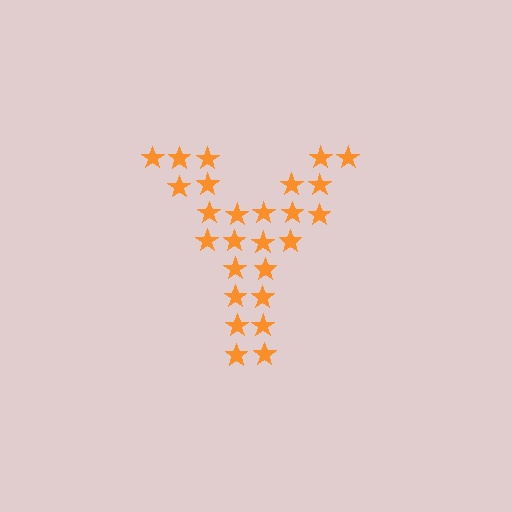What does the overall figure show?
The overall figure shows the letter Y.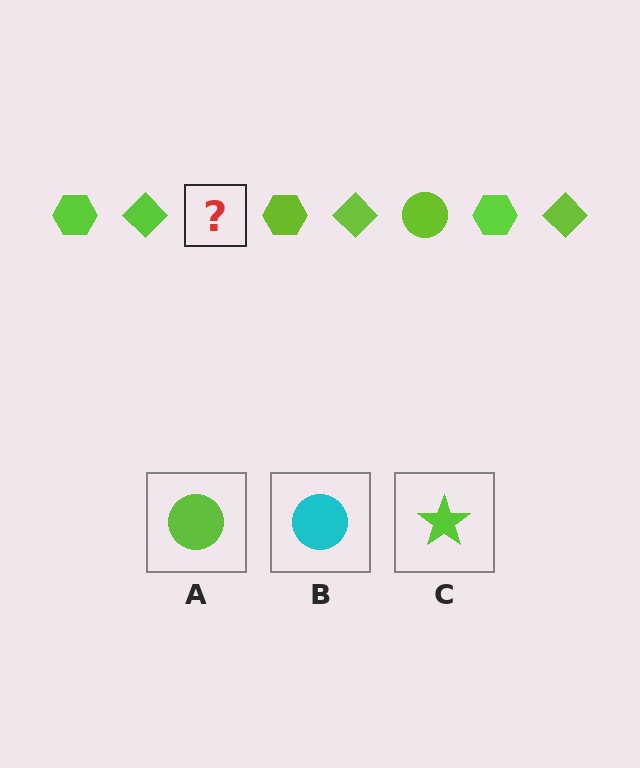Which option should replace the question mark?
Option A.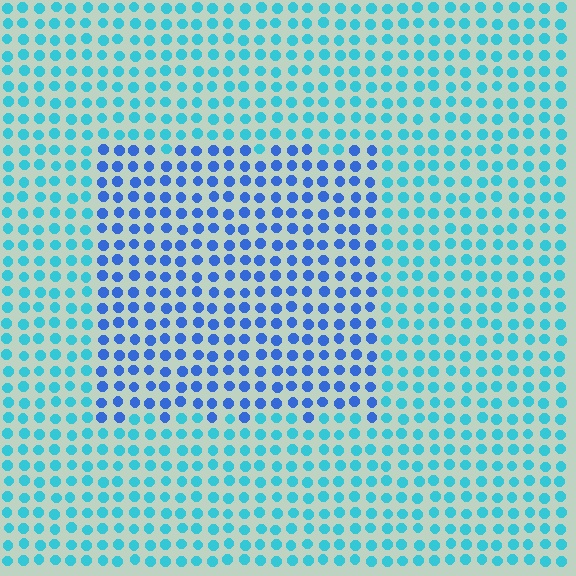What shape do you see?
I see a rectangle.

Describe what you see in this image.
The image is filled with small cyan elements in a uniform arrangement. A rectangle-shaped region is visible where the elements are tinted to a slightly different hue, forming a subtle color boundary.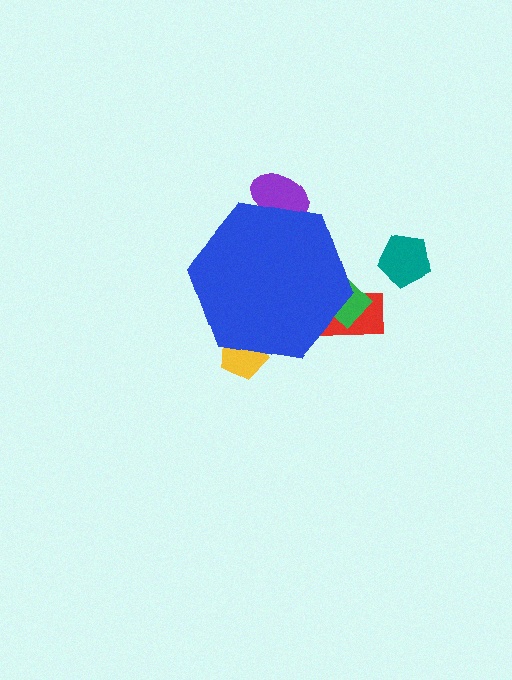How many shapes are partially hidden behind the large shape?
4 shapes are partially hidden.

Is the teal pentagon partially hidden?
No, the teal pentagon is fully visible.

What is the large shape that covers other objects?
A blue hexagon.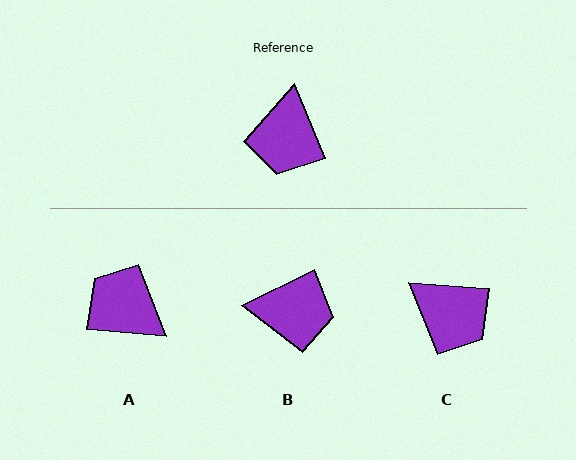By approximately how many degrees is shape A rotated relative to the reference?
Approximately 117 degrees clockwise.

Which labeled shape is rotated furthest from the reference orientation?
A, about 117 degrees away.